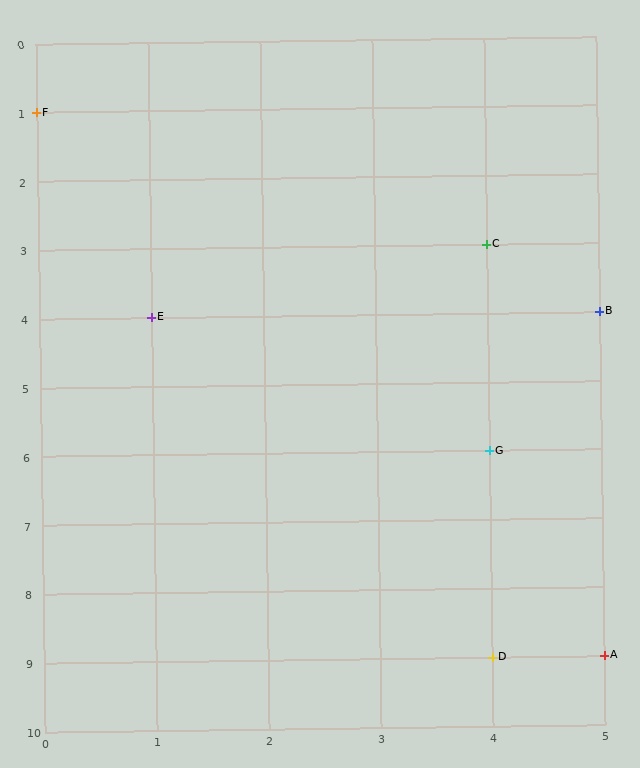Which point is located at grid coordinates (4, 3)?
Point C is at (4, 3).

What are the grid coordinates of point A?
Point A is at grid coordinates (5, 9).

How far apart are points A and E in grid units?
Points A and E are 4 columns and 5 rows apart (about 6.4 grid units diagonally).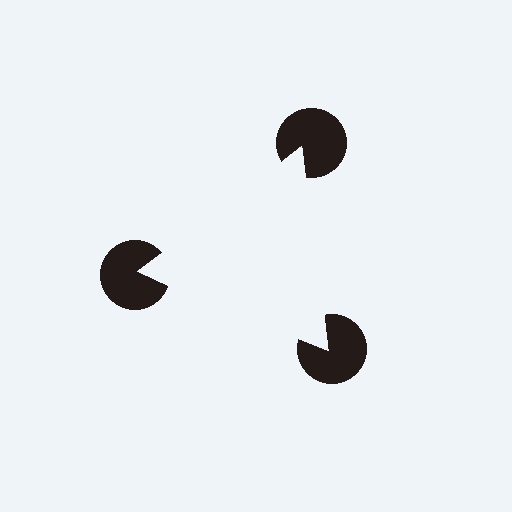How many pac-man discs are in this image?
There are 3 — one at each vertex of the illusory triangle.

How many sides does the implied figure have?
3 sides.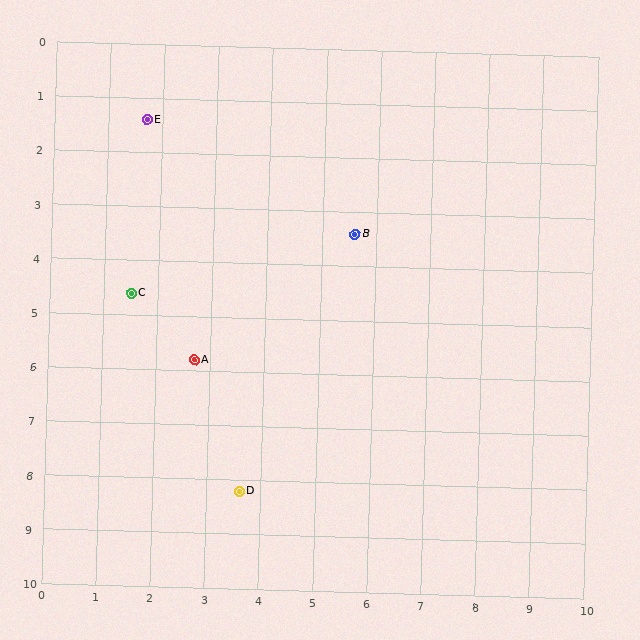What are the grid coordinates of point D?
Point D is at approximately (3.6, 8.2).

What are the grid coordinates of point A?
Point A is at approximately (2.7, 5.8).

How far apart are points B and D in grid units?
Points B and D are about 5.2 grid units apart.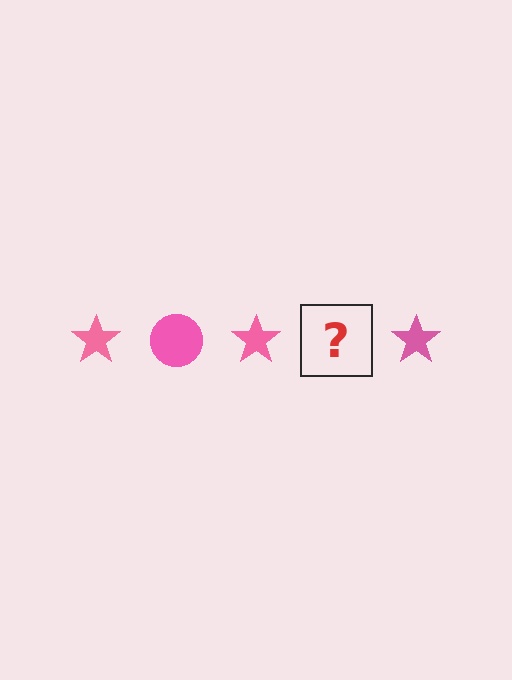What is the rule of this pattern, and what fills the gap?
The rule is that the pattern cycles through star, circle shapes in pink. The gap should be filled with a pink circle.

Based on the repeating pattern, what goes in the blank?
The blank should be a pink circle.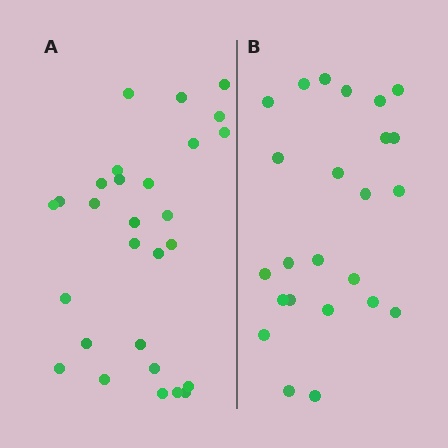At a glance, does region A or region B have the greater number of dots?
Region A (the left region) has more dots.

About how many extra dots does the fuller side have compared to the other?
Region A has about 4 more dots than region B.